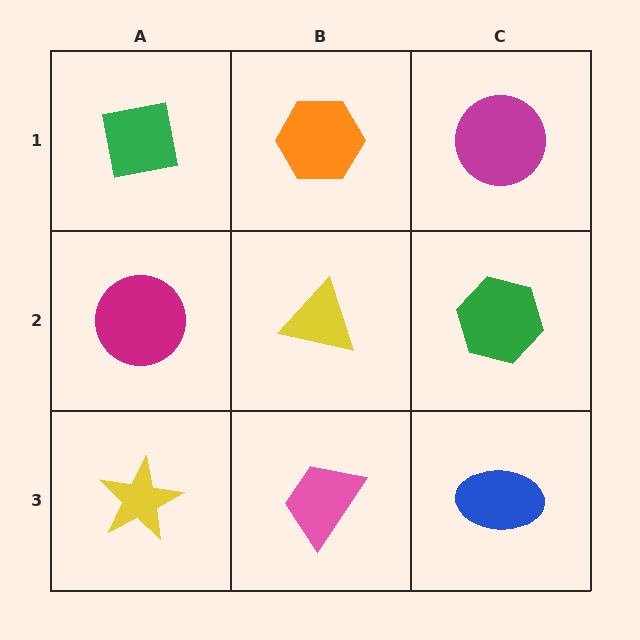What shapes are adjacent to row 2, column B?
An orange hexagon (row 1, column B), a pink trapezoid (row 3, column B), a magenta circle (row 2, column A), a green hexagon (row 2, column C).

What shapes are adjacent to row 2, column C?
A magenta circle (row 1, column C), a blue ellipse (row 3, column C), a yellow triangle (row 2, column B).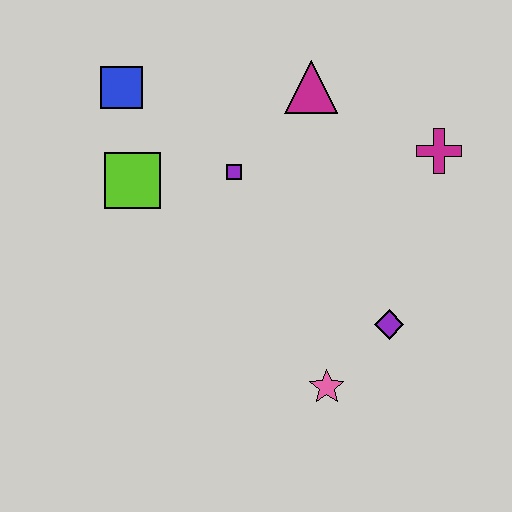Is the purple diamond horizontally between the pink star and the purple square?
No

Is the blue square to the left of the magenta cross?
Yes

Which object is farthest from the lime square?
The magenta cross is farthest from the lime square.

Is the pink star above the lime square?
No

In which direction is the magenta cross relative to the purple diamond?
The magenta cross is above the purple diamond.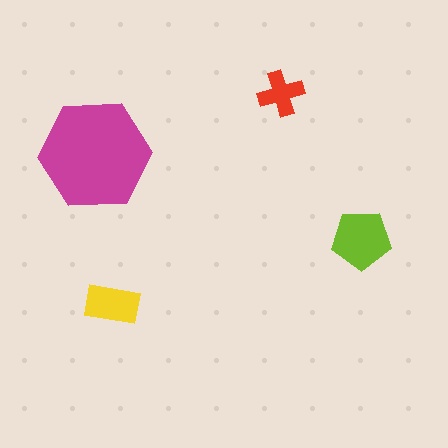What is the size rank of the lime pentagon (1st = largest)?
2nd.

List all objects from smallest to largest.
The red cross, the yellow rectangle, the lime pentagon, the magenta hexagon.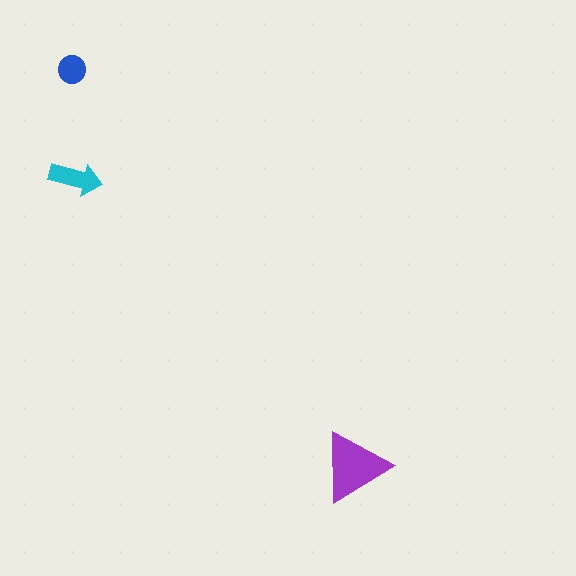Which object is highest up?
The blue circle is topmost.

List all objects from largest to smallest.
The purple triangle, the cyan arrow, the blue circle.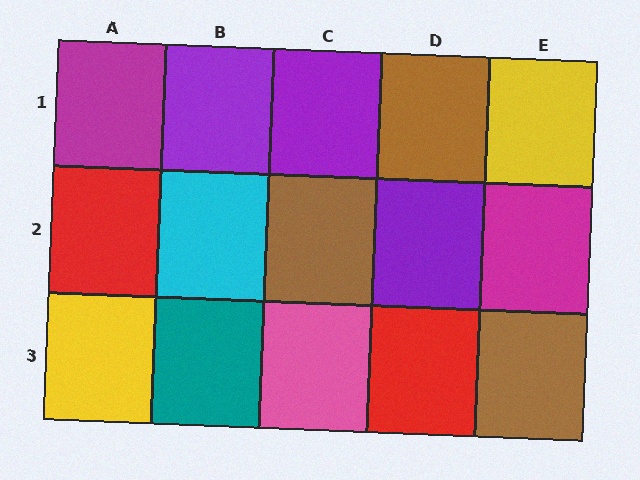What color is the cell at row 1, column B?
Purple.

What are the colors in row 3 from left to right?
Yellow, teal, pink, red, brown.